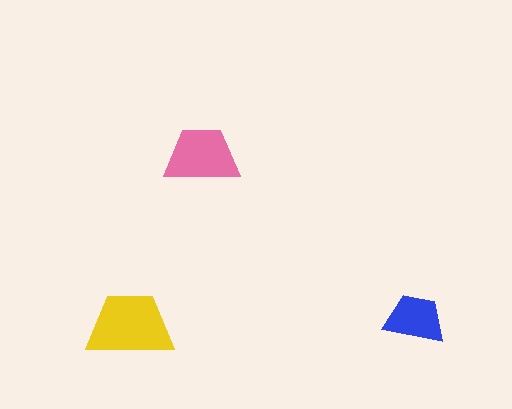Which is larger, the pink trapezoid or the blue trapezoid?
The pink one.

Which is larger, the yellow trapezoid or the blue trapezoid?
The yellow one.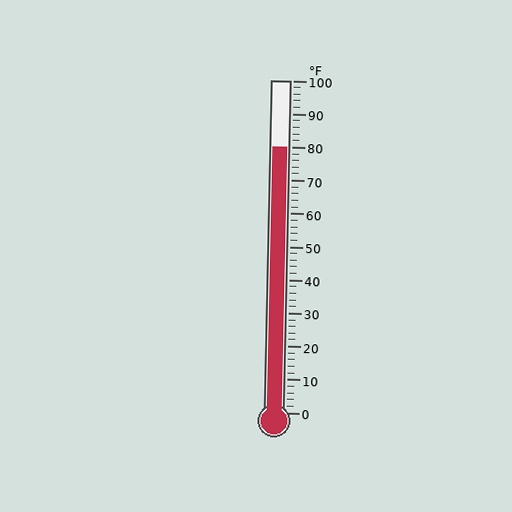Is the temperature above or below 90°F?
The temperature is below 90°F.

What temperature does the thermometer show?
The thermometer shows approximately 80°F.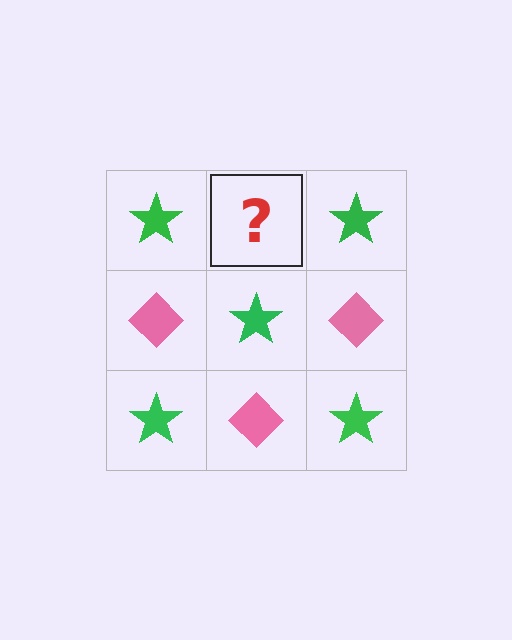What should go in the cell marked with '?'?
The missing cell should contain a pink diamond.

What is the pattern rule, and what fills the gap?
The rule is that it alternates green star and pink diamond in a checkerboard pattern. The gap should be filled with a pink diamond.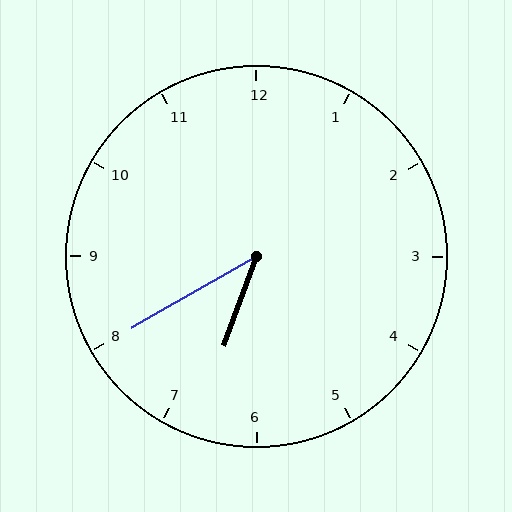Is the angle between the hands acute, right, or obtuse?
It is acute.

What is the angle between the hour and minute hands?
Approximately 40 degrees.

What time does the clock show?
6:40.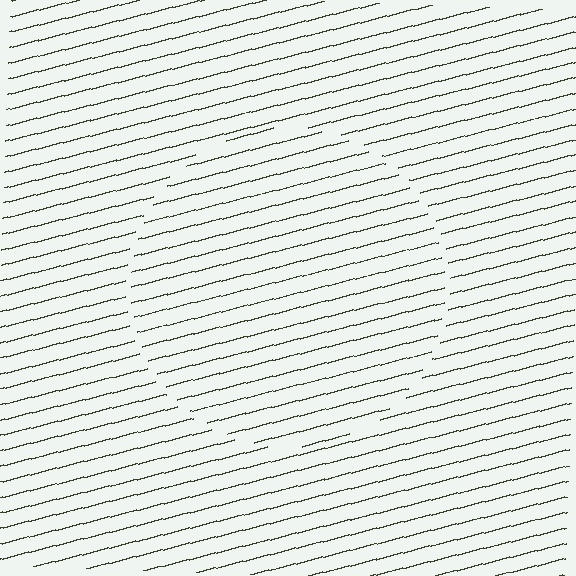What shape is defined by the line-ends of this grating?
An illusory circle. The interior of the shape contains the same grating, shifted by half a period — the contour is defined by the phase discontinuity where line-ends from the inner and outer gratings abut.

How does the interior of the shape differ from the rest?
The interior of the shape contains the same grating, shifted by half a period — the contour is defined by the phase discontinuity where line-ends from the inner and outer gratings abut.